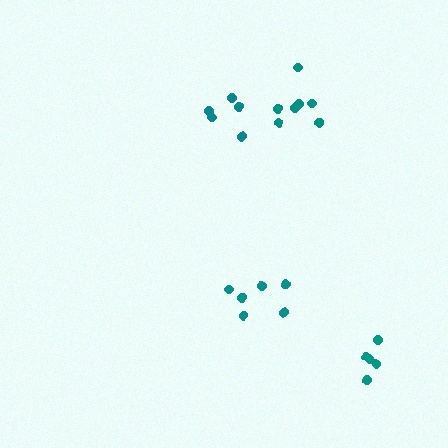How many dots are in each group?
Group 1: 7 dots, Group 2: 5 dots, Group 3: 6 dots, Group 4: 5 dots (23 total).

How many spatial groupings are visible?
There are 4 spatial groupings.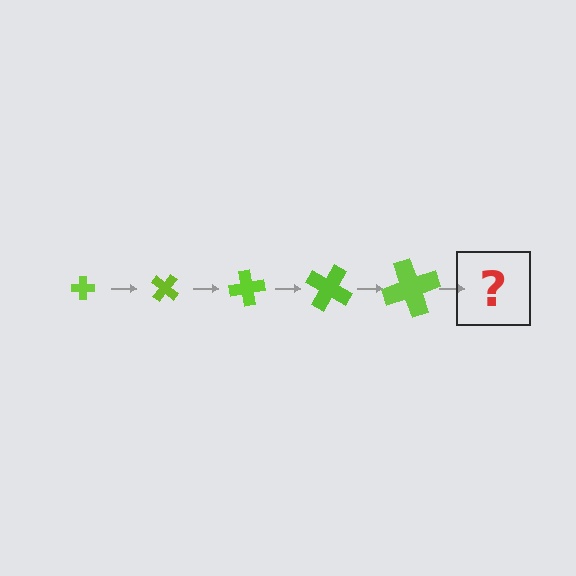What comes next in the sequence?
The next element should be a cross, larger than the previous one and rotated 200 degrees from the start.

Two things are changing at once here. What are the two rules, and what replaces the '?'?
The two rules are that the cross grows larger each step and it rotates 40 degrees each step. The '?' should be a cross, larger than the previous one and rotated 200 degrees from the start.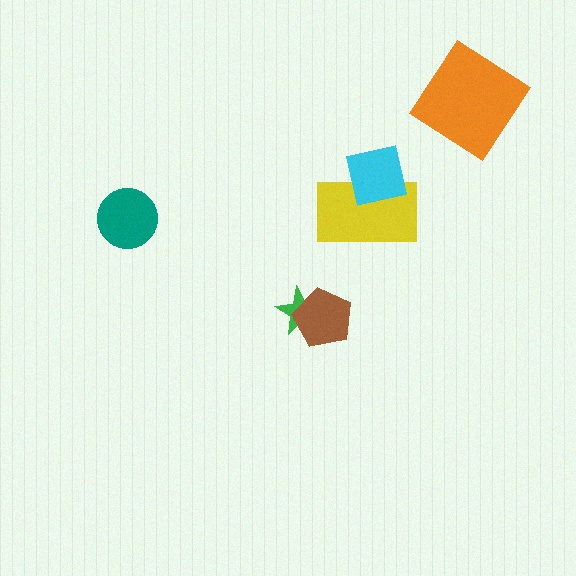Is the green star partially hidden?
Yes, it is partially covered by another shape.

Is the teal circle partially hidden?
No, no other shape covers it.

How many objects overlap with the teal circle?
0 objects overlap with the teal circle.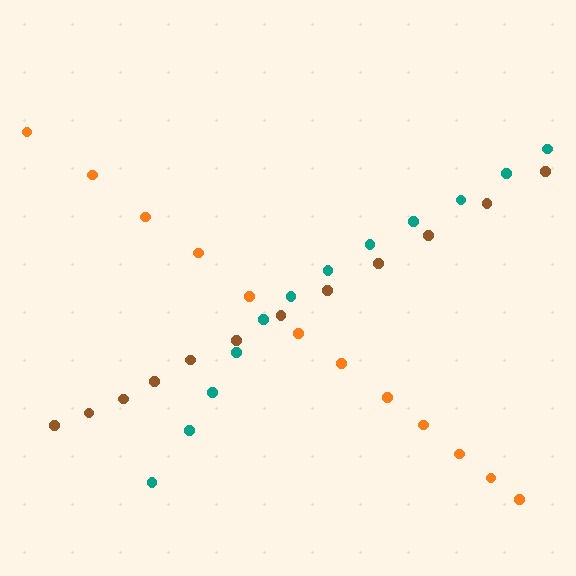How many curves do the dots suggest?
There are 3 distinct paths.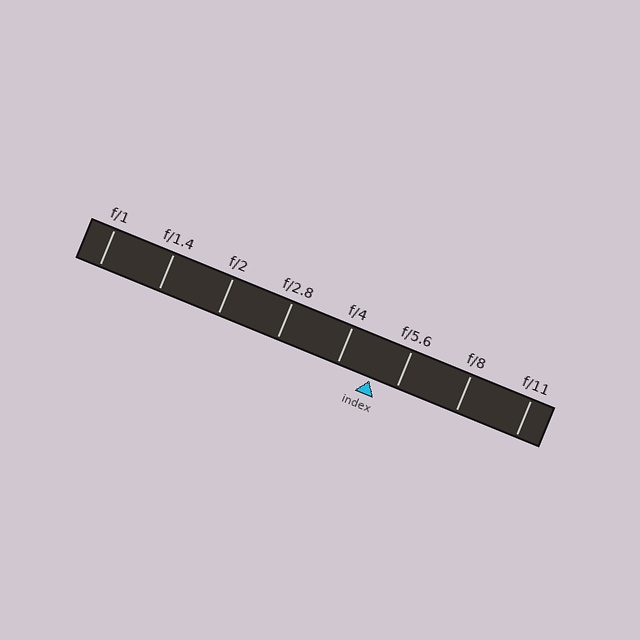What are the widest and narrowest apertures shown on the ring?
The widest aperture shown is f/1 and the narrowest is f/11.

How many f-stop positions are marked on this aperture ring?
There are 8 f-stop positions marked.